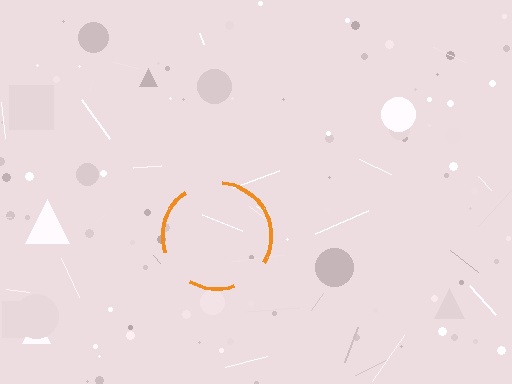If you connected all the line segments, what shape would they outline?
They would outline a circle.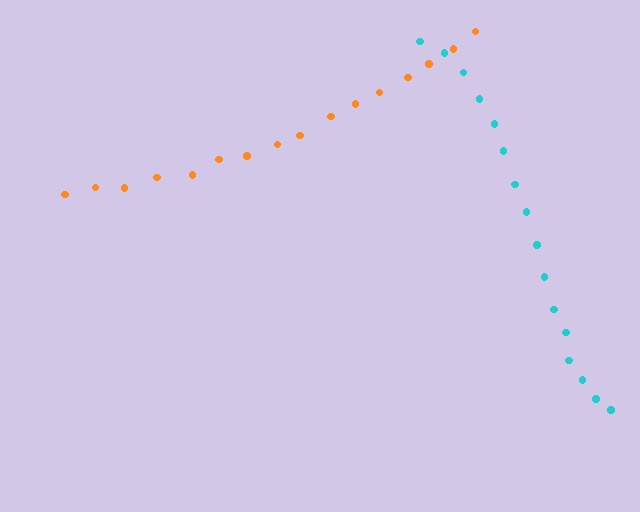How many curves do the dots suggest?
There are 2 distinct paths.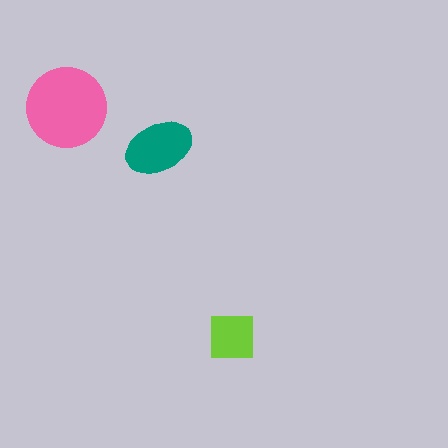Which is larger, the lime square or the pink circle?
The pink circle.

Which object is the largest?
The pink circle.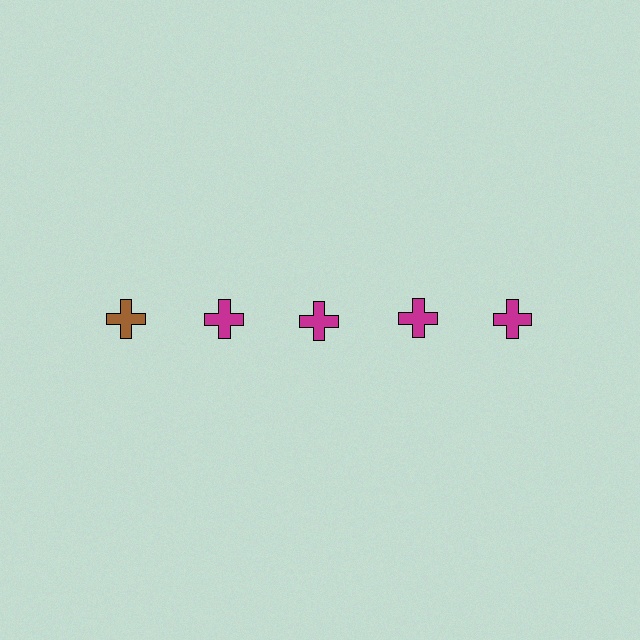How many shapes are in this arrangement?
There are 5 shapes arranged in a grid pattern.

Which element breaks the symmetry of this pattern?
The brown cross in the top row, leftmost column breaks the symmetry. All other shapes are magenta crosses.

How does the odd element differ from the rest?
It has a different color: brown instead of magenta.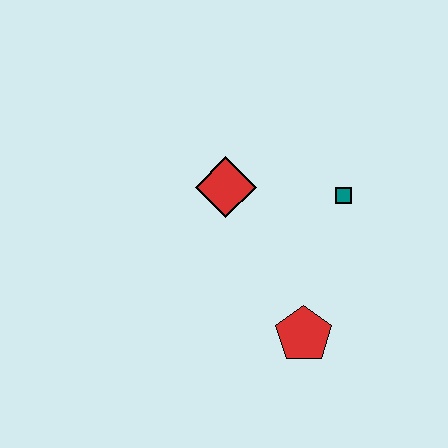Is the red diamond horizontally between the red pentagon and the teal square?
No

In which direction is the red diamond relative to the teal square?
The red diamond is to the left of the teal square.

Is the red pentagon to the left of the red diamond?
No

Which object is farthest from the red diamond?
The red pentagon is farthest from the red diamond.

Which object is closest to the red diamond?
The teal square is closest to the red diamond.